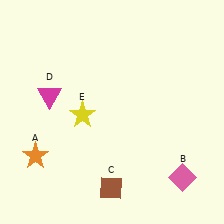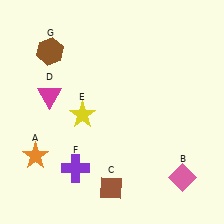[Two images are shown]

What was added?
A purple cross (F), a brown hexagon (G) were added in Image 2.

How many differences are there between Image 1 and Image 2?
There are 2 differences between the two images.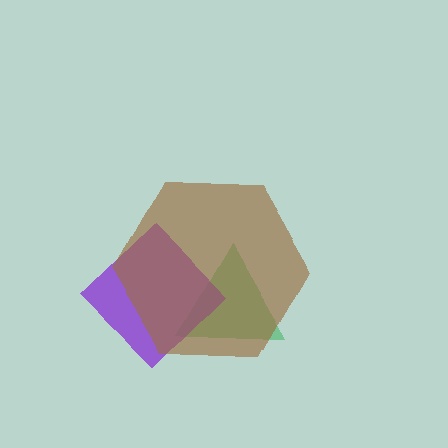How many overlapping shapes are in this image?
There are 3 overlapping shapes in the image.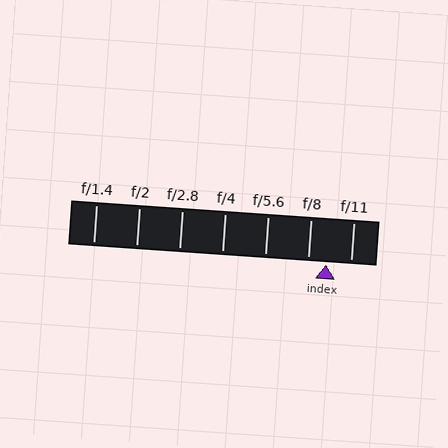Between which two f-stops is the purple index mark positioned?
The index mark is between f/8 and f/11.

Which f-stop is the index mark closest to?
The index mark is closest to f/8.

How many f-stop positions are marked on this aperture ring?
There are 7 f-stop positions marked.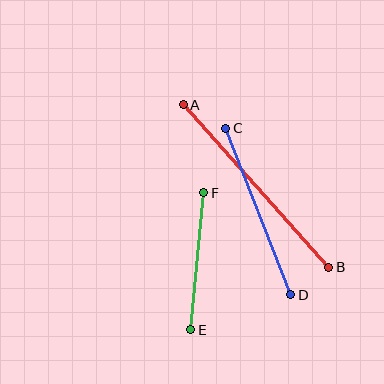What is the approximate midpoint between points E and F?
The midpoint is at approximately (197, 261) pixels.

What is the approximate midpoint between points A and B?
The midpoint is at approximately (256, 186) pixels.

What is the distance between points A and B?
The distance is approximately 218 pixels.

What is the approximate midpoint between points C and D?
The midpoint is at approximately (258, 212) pixels.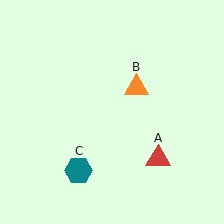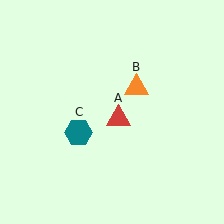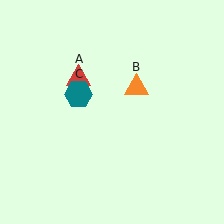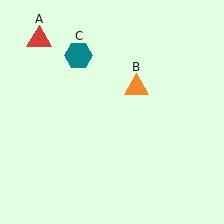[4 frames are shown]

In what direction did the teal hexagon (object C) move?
The teal hexagon (object C) moved up.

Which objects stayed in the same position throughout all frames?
Orange triangle (object B) remained stationary.